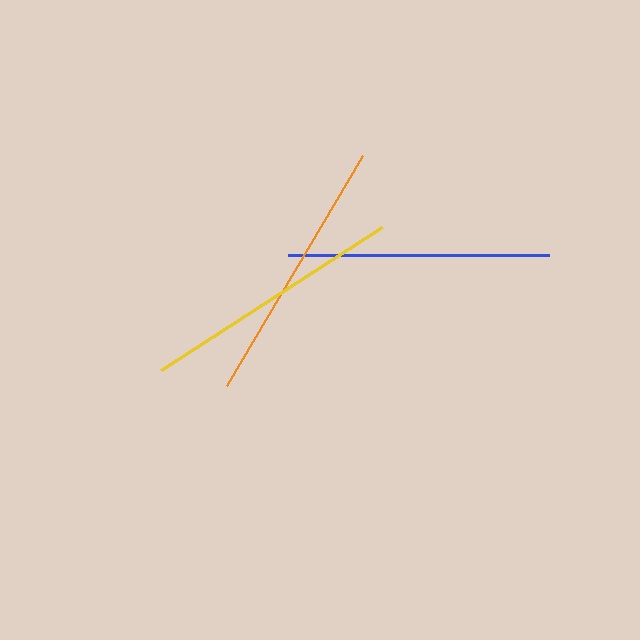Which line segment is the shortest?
The blue line is the shortest at approximately 261 pixels.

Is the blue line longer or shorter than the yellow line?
The yellow line is longer than the blue line.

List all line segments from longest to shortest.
From longest to shortest: orange, yellow, blue.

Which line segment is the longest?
The orange line is the longest at approximately 267 pixels.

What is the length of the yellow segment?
The yellow segment is approximately 263 pixels long.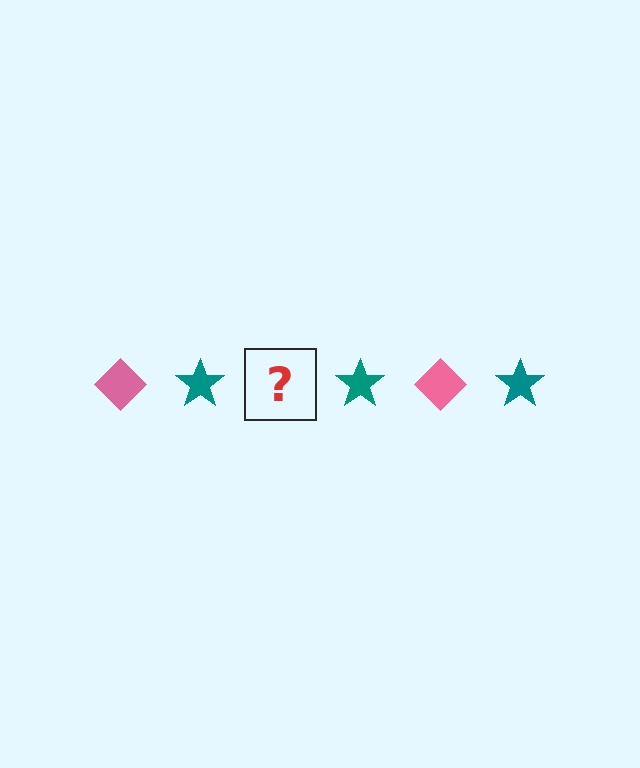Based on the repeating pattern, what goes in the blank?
The blank should be a pink diamond.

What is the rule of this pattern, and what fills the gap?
The rule is that the pattern alternates between pink diamond and teal star. The gap should be filled with a pink diamond.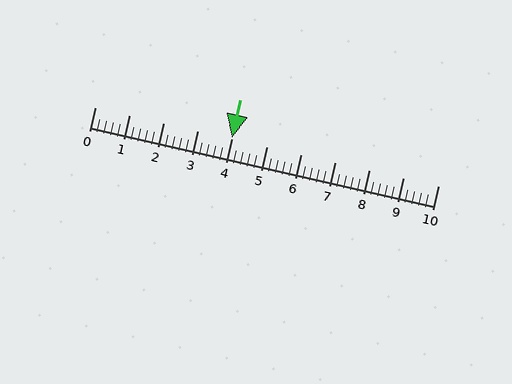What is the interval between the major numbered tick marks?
The major tick marks are spaced 1 units apart.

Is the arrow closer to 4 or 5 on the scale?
The arrow is closer to 4.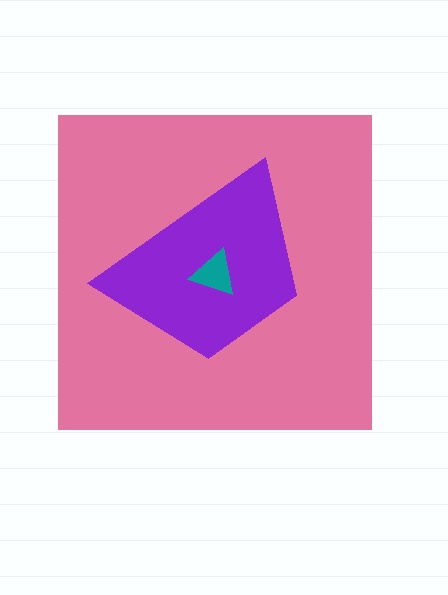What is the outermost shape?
The pink square.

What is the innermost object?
The teal triangle.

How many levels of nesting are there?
3.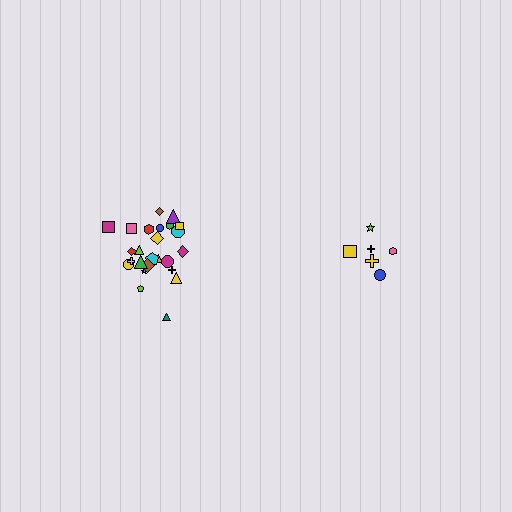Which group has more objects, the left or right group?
The left group.